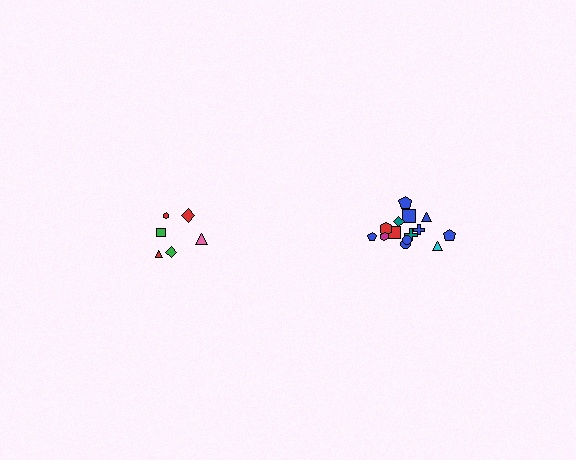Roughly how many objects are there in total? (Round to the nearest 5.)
Roughly 20 objects in total.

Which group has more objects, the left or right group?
The right group.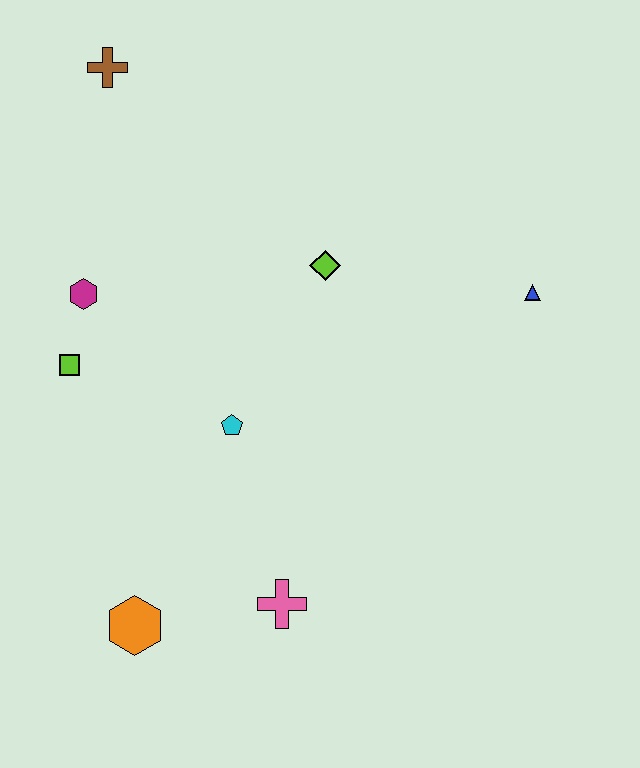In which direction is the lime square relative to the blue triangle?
The lime square is to the left of the blue triangle.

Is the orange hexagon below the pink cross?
Yes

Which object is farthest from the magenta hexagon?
The blue triangle is farthest from the magenta hexagon.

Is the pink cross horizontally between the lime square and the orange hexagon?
No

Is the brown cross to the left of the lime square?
No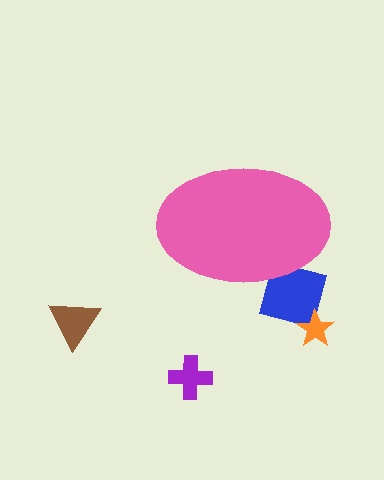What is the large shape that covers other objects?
A pink ellipse.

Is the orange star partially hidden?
No, the orange star is fully visible.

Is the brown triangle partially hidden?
No, the brown triangle is fully visible.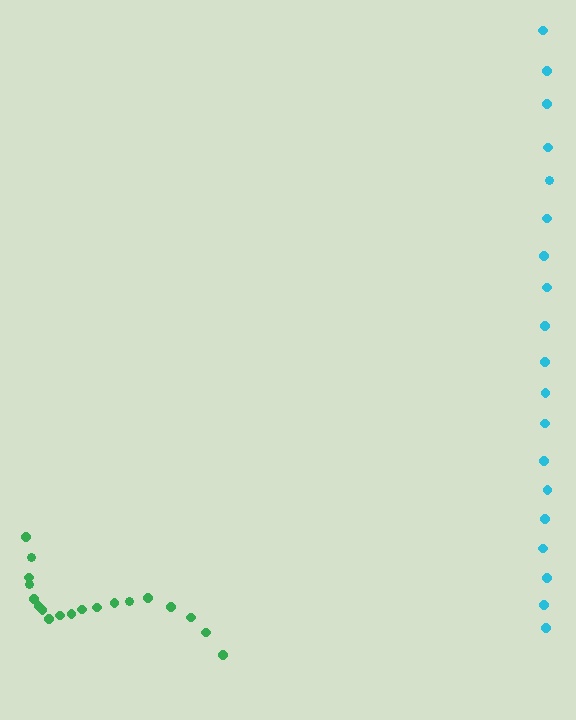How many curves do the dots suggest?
There are 2 distinct paths.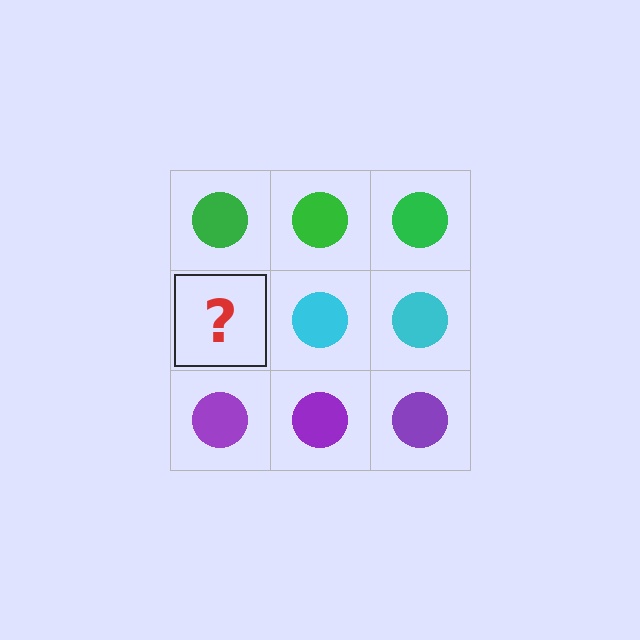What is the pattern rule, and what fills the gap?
The rule is that each row has a consistent color. The gap should be filled with a cyan circle.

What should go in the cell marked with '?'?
The missing cell should contain a cyan circle.